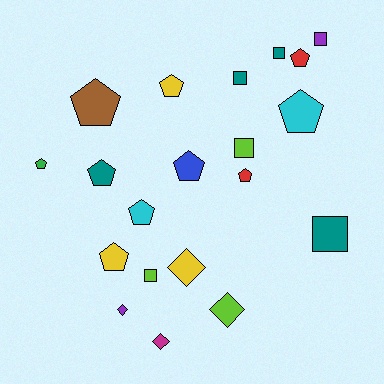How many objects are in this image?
There are 20 objects.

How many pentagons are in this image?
There are 10 pentagons.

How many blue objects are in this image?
There is 1 blue object.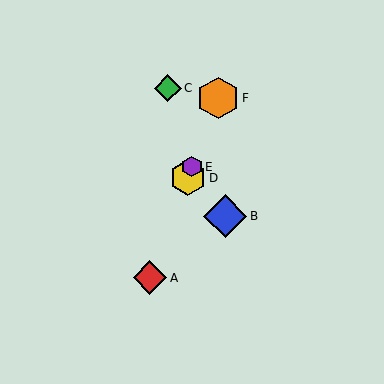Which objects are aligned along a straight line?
Objects A, D, E, F are aligned along a straight line.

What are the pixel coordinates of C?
Object C is at (168, 88).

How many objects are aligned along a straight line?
4 objects (A, D, E, F) are aligned along a straight line.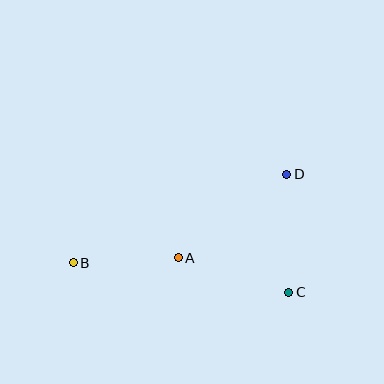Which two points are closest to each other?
Points A and B are closest to each other.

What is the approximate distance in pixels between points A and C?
The distance between A and C is approximately 116 pixels.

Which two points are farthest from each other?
Points B and D are farthest from each other.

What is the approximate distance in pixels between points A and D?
The distance between A and D is approximately 137 pixels.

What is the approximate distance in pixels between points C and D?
The distance between C and D is approximately 118 pixels.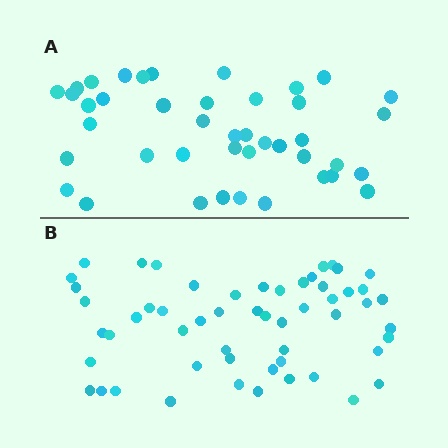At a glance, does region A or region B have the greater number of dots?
Region B (the bottom region) has more dots.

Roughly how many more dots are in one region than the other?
Region B has approximately 15 more dots than region A.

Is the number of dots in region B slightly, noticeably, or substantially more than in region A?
Region B has noticeably more, but not dramatically so. The ratio is roughly 1.3 to 1.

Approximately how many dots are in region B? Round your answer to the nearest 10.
About 60 dots. (The exact count is 55, which rounds to 60.)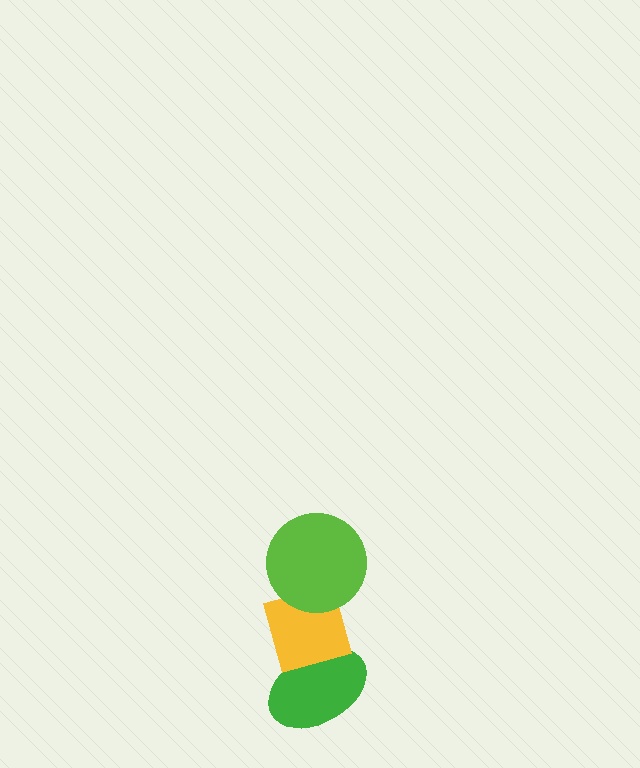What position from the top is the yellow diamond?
The yellow diamond is 2nd from the top.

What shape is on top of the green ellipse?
The yellow diamond is on top of the green ellipse.